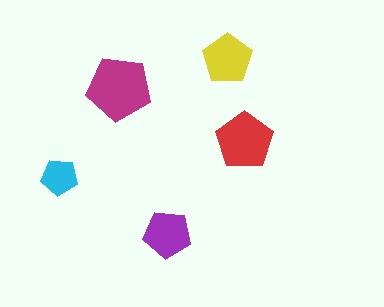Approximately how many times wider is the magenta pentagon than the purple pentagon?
About 1.5 times wider.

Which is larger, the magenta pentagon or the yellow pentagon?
The magenta one.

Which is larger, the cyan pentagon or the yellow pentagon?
The yellow one.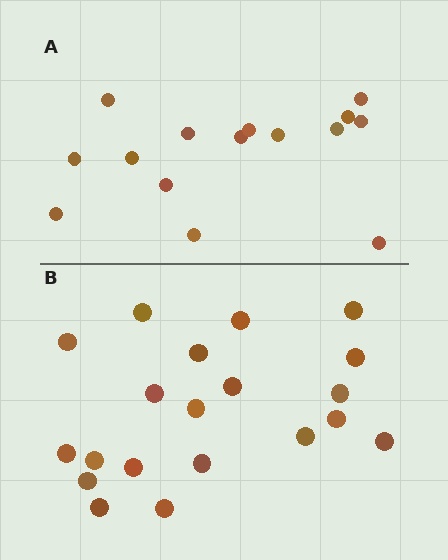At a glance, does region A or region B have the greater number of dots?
Region B (the bottom region) has more dots.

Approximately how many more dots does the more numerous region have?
Region B has about 5 more dots than region A.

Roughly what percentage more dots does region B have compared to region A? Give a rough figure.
About 35% more.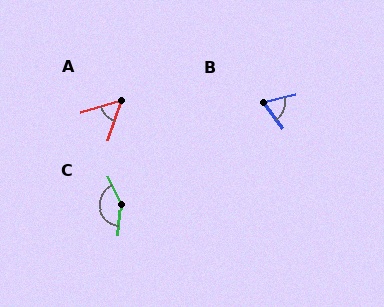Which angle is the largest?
C, at approximately 150 degrees.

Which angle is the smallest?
A, at approximately 55 degrees.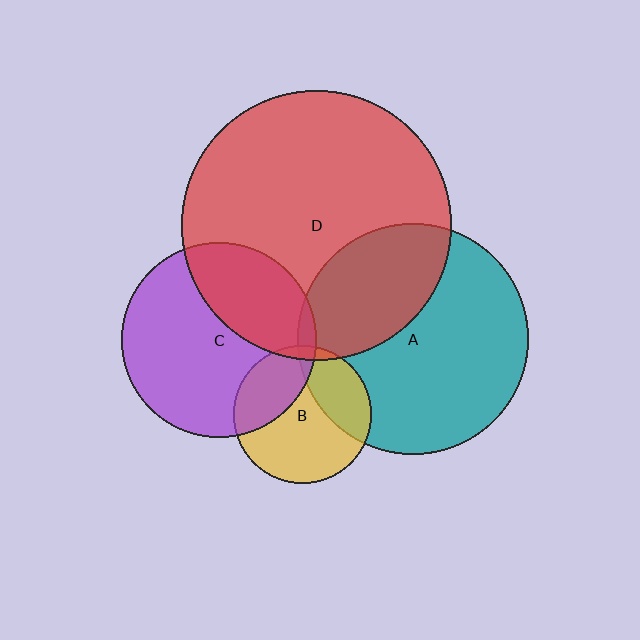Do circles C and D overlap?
Yes.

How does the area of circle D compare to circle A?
Approximately 1.4 times.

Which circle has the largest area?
Circle D (red).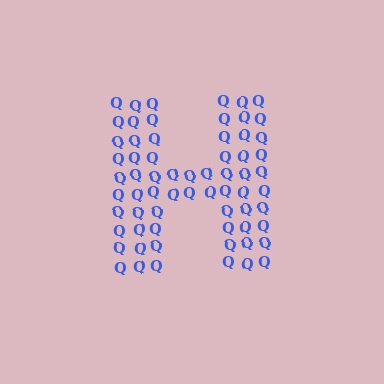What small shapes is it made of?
It is made of small letter Q's.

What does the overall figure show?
The overall figure shows the letter H.